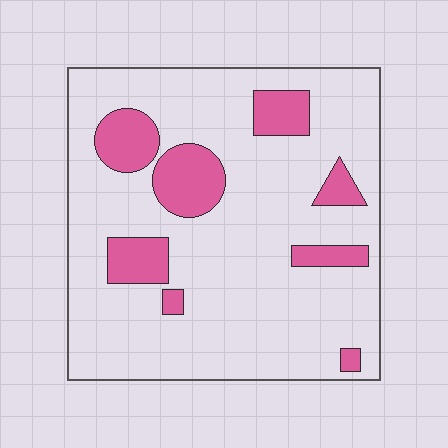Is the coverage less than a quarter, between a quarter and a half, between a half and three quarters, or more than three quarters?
Less than a quarter.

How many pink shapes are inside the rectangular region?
8.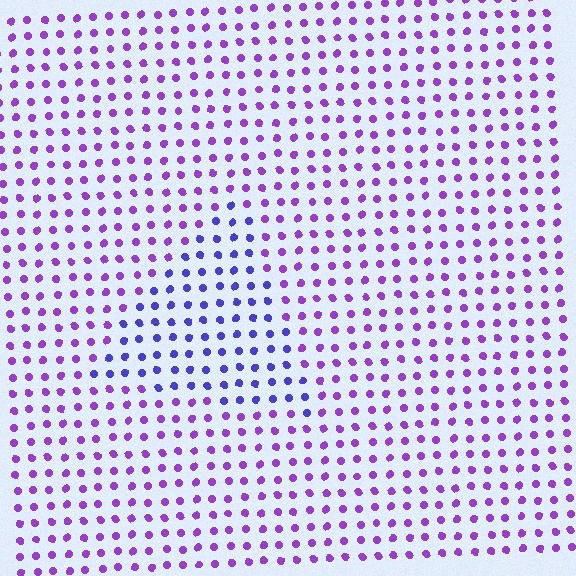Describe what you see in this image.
The image is filled with small purple elements in a uniform arrangement. A triangle-shaped region is visible where the elements are tinted to a slightly different hue, forming a subtle color boundary.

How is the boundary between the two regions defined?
The boundary is defined purely by a slight shift in hue (about 36 degrees). Spacing, size, and orientation are identical on both sides.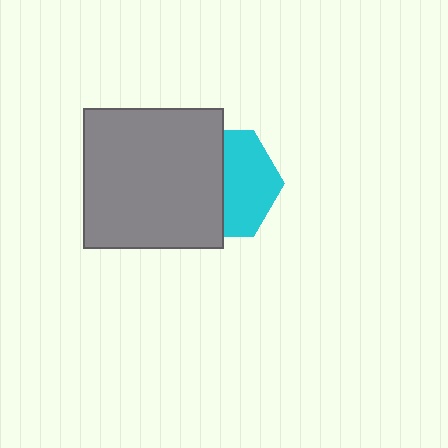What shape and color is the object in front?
The object in front is a gray square.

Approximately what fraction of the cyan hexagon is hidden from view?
Roughly 51% of the cyan hexagon is hidden behind the gray square.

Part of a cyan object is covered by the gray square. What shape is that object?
It is a hexagon.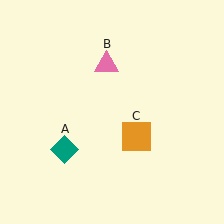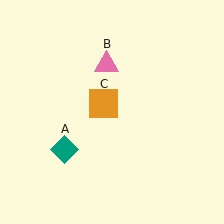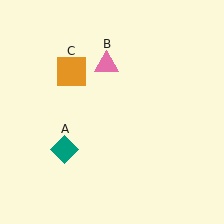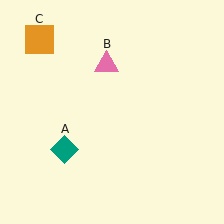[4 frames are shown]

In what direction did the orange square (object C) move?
The orange square (object C) moved up and to the left.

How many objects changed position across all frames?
1 object changed position: orange square (object C).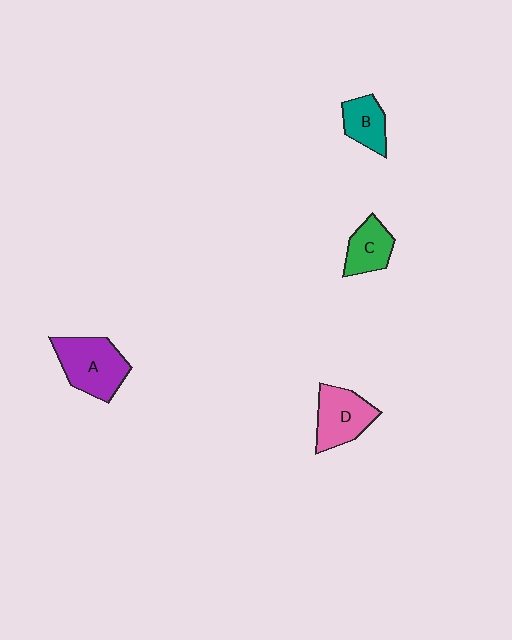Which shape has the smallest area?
Shape B (teal).